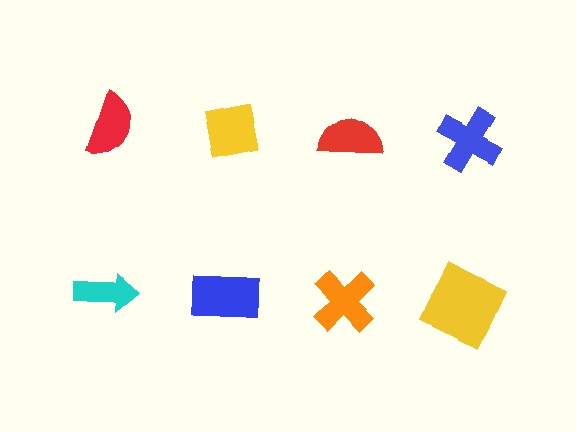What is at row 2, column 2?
A blue rectangle.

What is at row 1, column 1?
A red semicircle.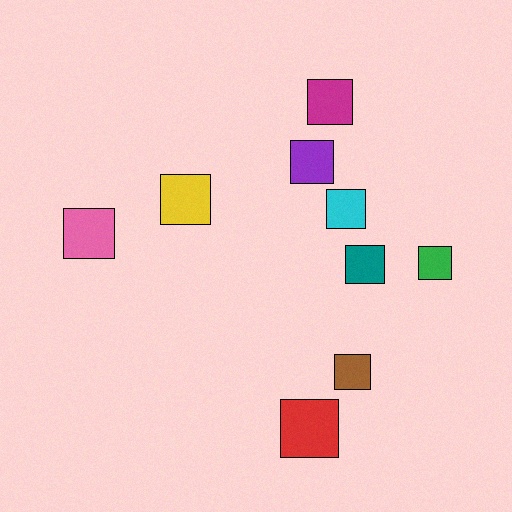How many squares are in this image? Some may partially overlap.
There are 9 squares.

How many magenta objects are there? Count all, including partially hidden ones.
There is 1 magenta object.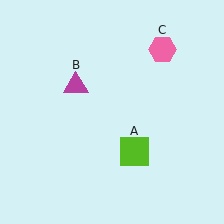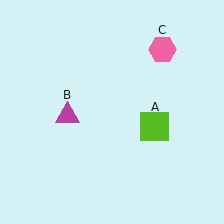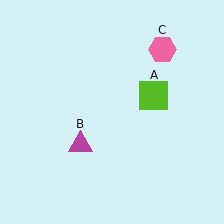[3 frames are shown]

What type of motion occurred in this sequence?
The lime square (object A), magenta triangle (object B) rotated counterclockwise around the center of the scene.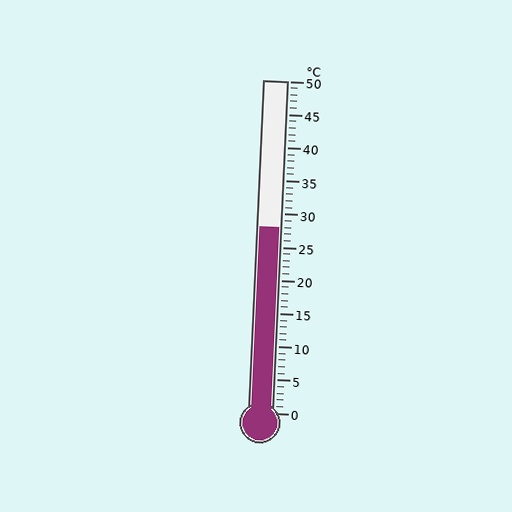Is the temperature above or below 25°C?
The temperature is above 25°C.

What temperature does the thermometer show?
The thermometer shows approximately 28°C.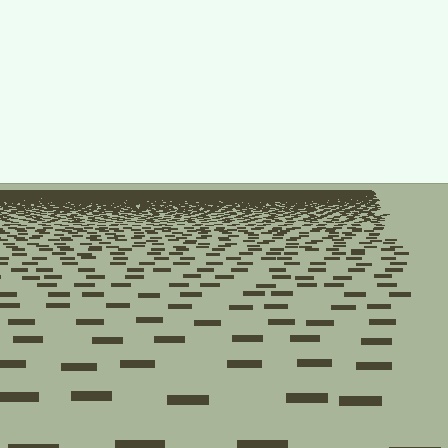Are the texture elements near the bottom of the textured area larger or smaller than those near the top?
Larger. Near the bottom, elements are closer to the viewer and appear at a bigger on-screen size.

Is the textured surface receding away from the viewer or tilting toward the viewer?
The surface is receding away from the viewer. Texture elements get smaller and denser toward the top.